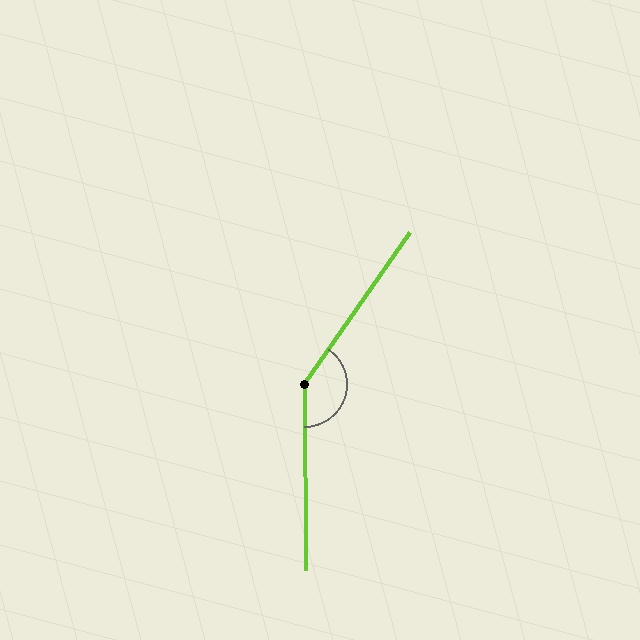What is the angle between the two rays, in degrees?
Approximately 145 degrees.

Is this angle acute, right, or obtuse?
It is obtuse.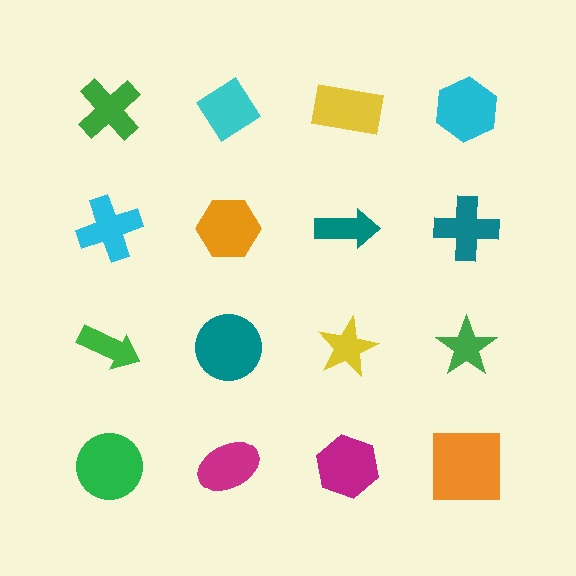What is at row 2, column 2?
An orange hexagon.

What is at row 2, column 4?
A teal cross.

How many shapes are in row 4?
4 shapes.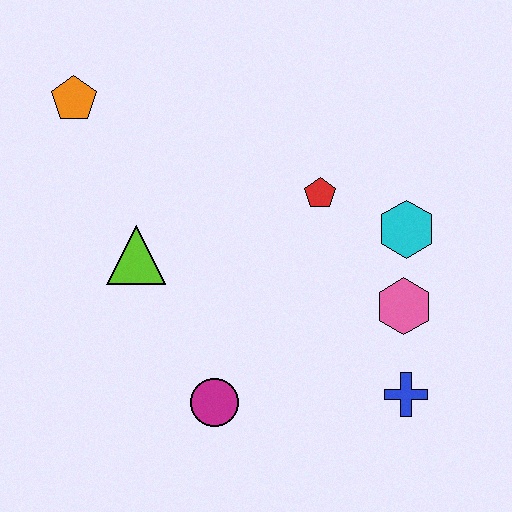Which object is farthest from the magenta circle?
The orange pentagon is farthest from the magenta circle.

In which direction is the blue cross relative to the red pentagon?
The blue cross is below the red pentagon.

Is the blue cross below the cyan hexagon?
Yes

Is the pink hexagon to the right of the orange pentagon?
Yes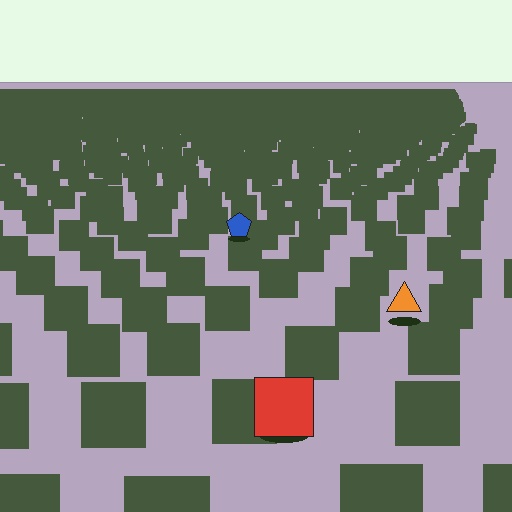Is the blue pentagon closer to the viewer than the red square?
No. The red square is closer — you can tell from the texture gradient: the ground texture is coarser near it.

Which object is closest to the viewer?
The red square is closest. The texture marks near it are larger and more spread out.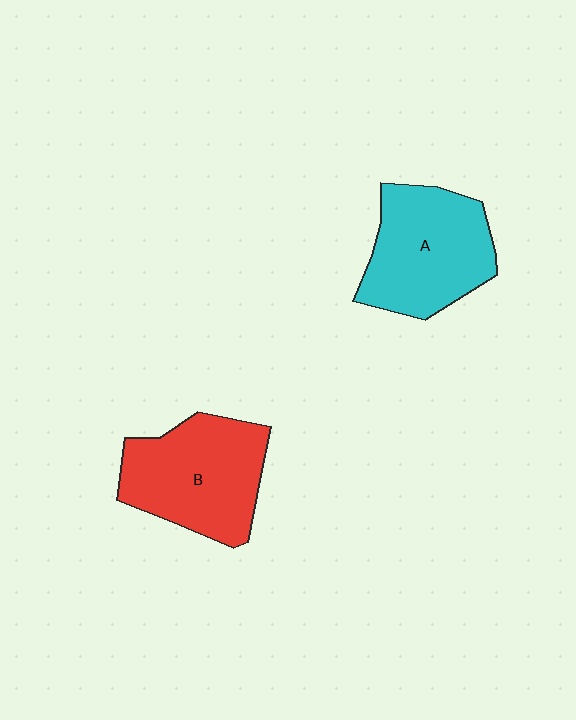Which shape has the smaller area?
Shape A (cyan).